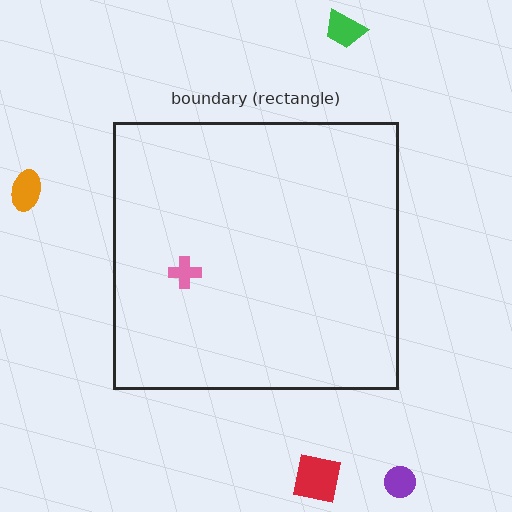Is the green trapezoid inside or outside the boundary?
Outside.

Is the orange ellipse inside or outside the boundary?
Outside.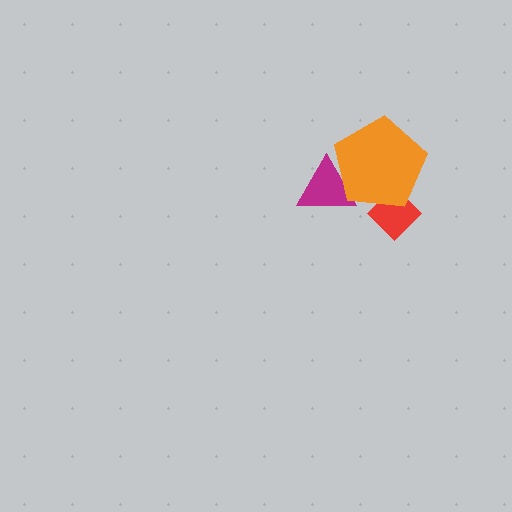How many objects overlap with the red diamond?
1 object overlaps with the red diamond.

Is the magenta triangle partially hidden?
Yes, it is partially covered by another shape.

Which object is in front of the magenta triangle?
The orange pentagon is in front of the magenta triangle.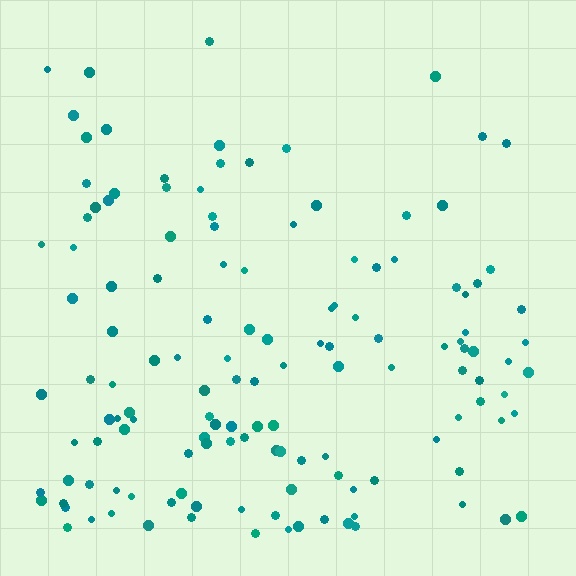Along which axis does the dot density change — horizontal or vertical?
Vertical.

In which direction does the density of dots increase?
From top to bottom, with the bottom side densest.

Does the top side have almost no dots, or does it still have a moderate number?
Still a moderate number, just noticeably fewer than the bottom.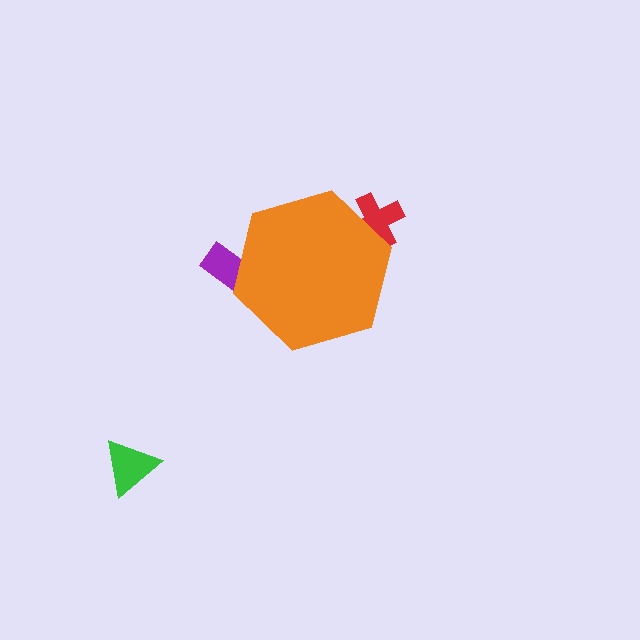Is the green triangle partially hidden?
No, the green triangle is fully visible.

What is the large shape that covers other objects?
An orange hexagon.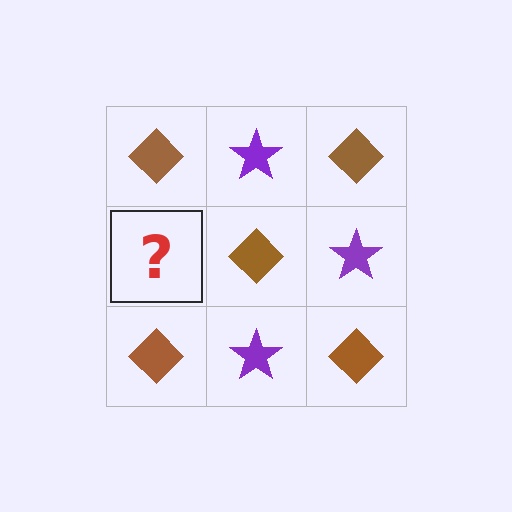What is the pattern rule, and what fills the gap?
The rule is that it alternates brown diamond and purple star in a checkerboard pattern. The gap should be filled with a purple star.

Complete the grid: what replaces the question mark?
The question mark should be replaced with a purple star.